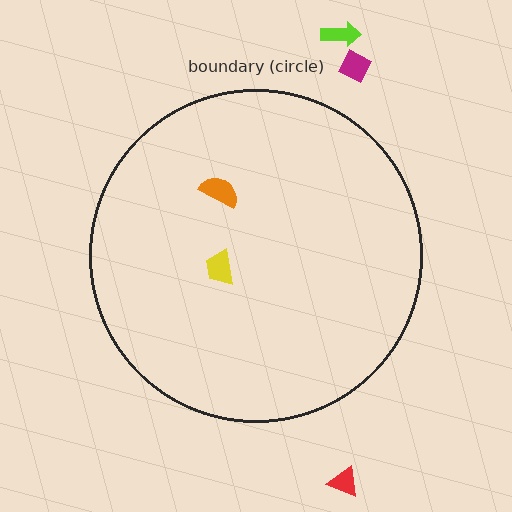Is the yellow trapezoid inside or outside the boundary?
Inside.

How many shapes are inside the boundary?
2 inside, 3 outside.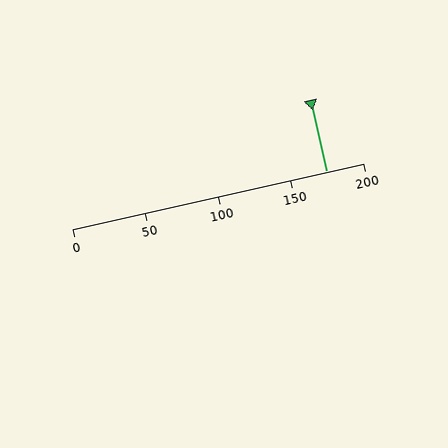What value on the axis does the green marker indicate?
The marker indicates approximately 175.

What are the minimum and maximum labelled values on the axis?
The axis runs from 0 to 200.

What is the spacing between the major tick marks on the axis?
The major ticks are spaced 50 apart.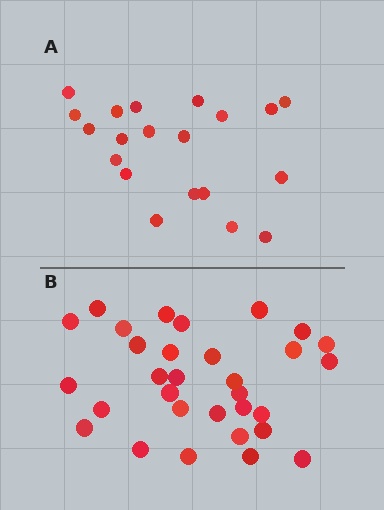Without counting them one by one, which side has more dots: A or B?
Region B (the bottom region) has more dots.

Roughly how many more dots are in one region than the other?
Region B has roughly 12 or so more dots than region A.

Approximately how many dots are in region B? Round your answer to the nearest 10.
About 30 dots. (The exact count is 31, which rounds to 30.)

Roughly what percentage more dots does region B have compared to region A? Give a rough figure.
About 55% more.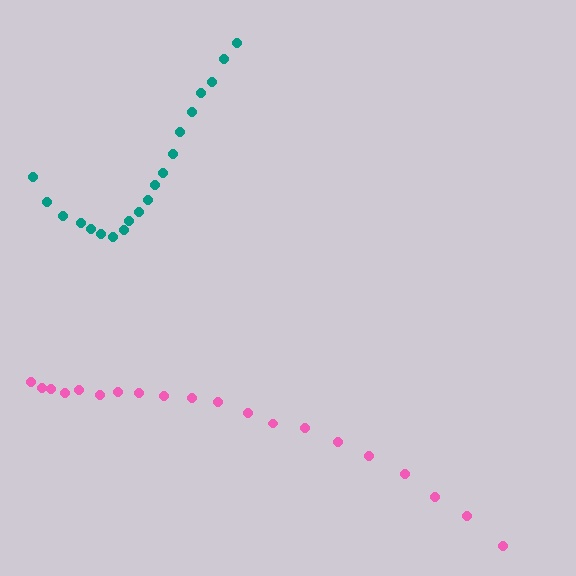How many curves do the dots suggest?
There are 2 distinct paths.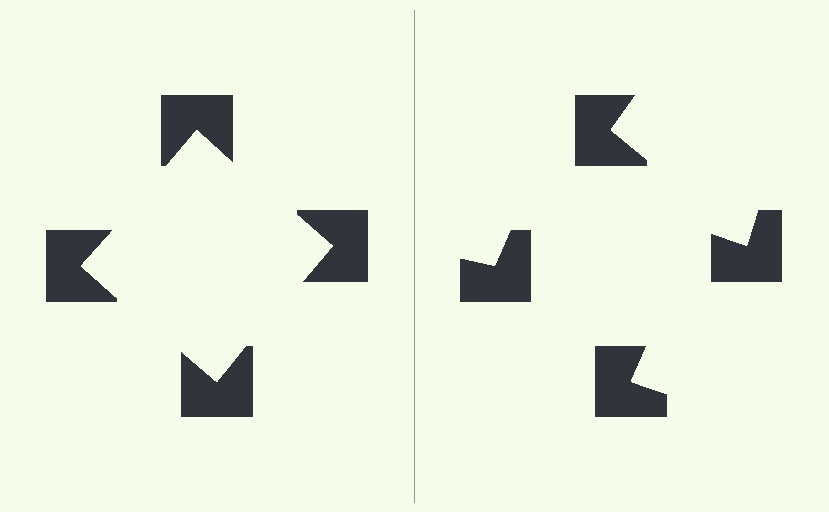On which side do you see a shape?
An illusory square appears on the left side. On the right side the wedge cuts are rotated, so no coherent shape forms.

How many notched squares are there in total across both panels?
8 — 4 on each side.